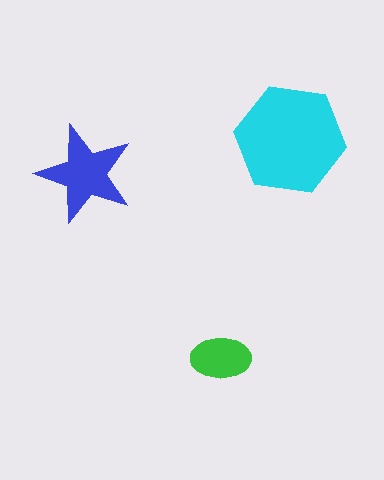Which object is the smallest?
The green ellipse.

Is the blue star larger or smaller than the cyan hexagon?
Smaller.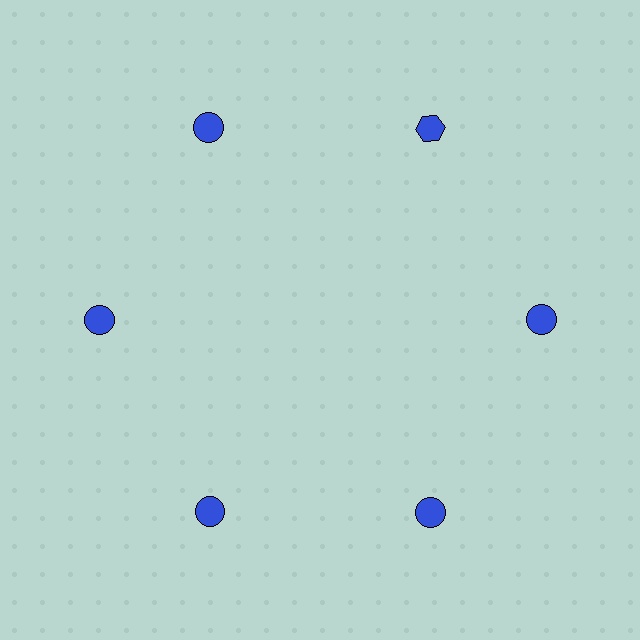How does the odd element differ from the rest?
It has a different shape: hexagon instead of circle.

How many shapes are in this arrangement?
There are 6 shapes arranged in a ring pattern.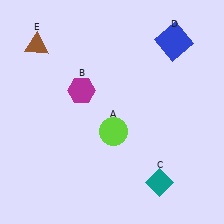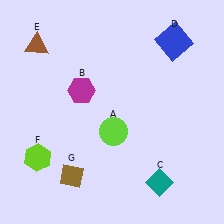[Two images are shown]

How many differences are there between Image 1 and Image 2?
There are 2 differences between the two images.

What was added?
A lime hexagon (F), a brown diamond (G) were added in Image 2.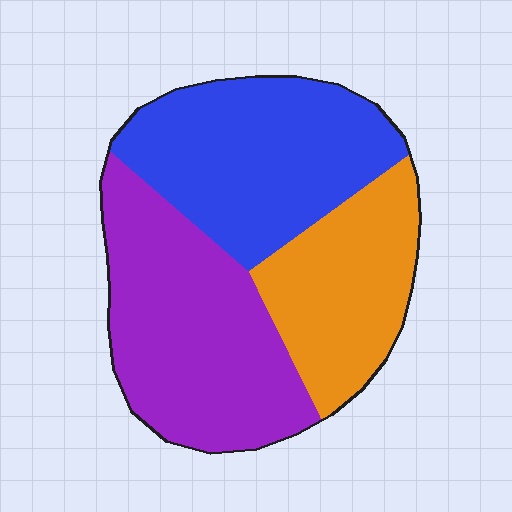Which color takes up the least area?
Orange, at roughly 25%.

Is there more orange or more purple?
Purple.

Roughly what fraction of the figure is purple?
Purple takes up about three eighths (3/8) of the figure.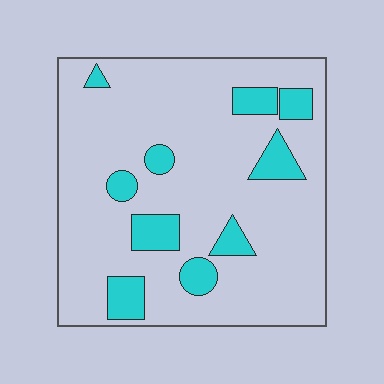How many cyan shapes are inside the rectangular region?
10.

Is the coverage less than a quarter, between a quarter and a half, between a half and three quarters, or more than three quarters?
Less than a quarter.